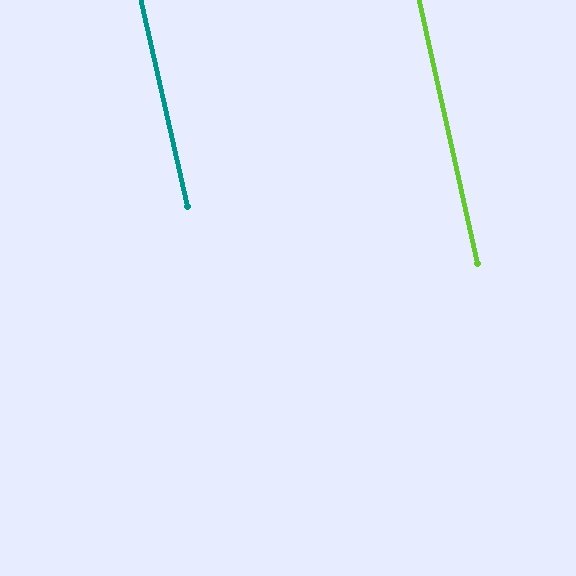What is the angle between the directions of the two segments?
Approximately 0 degrees.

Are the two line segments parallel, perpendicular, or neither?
Parallel — their directions differ by only 0.2°.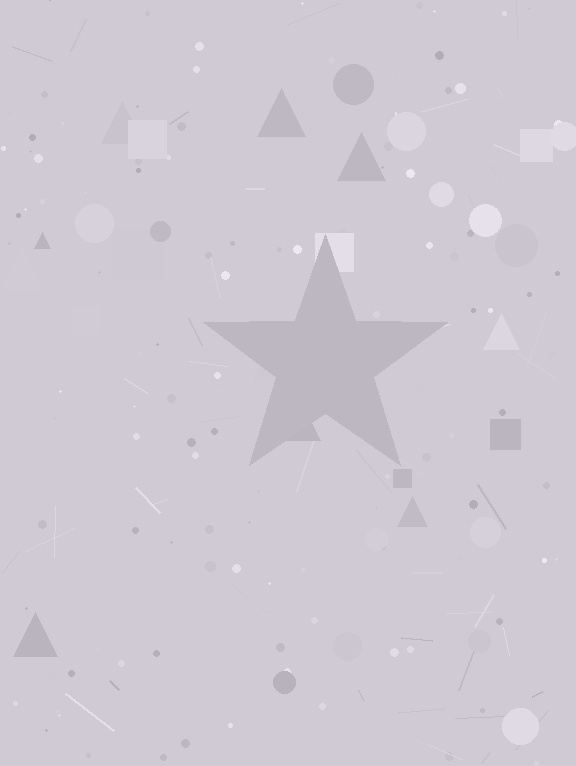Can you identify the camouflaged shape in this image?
The camouflaged shape is a star.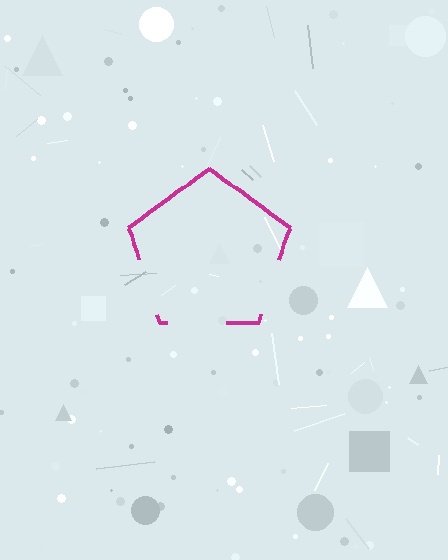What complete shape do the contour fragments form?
The contour fragments form a pentagon.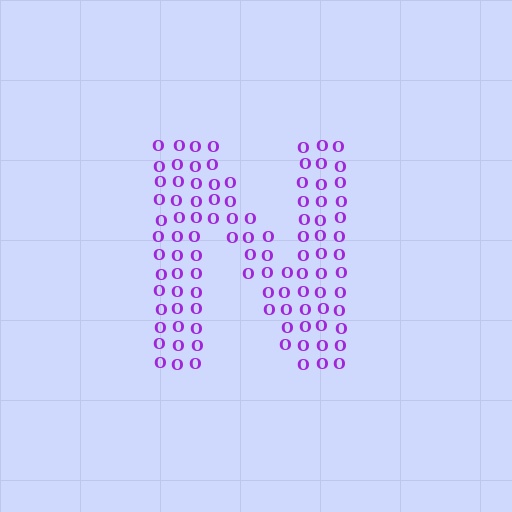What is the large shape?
The large shape is the letter N.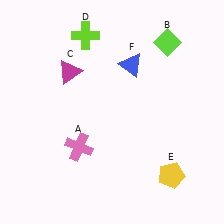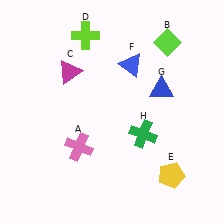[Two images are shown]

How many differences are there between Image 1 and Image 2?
There are 2 differences between the two images.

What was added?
A blue triangle (G), a green cross (H) were added in Image 2.